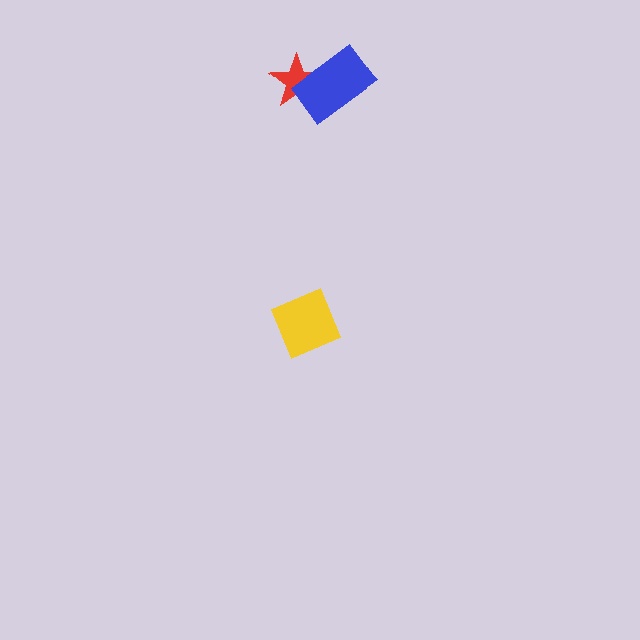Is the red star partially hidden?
Yes, it is partially covered by another shape.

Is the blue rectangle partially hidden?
No, no other shape covers it.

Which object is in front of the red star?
The blue rectangle is in front of the red star.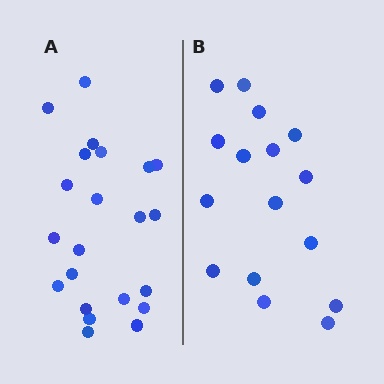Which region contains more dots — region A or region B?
Region A (the left region) has more dots.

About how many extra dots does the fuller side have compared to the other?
Region A has about 6 more dots than region B.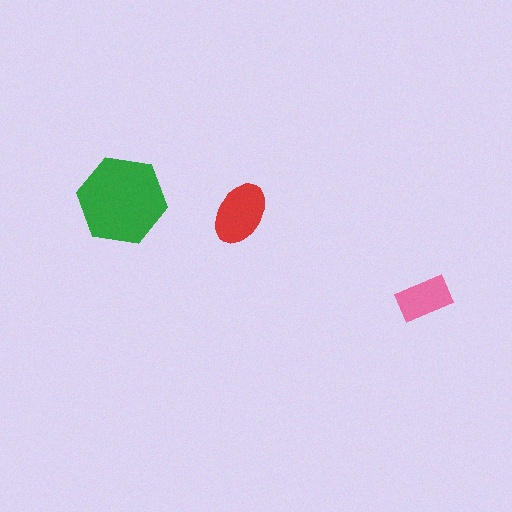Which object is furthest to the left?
The green hexagon is leftmost.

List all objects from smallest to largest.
The pink rectangle, the red ellipse, the green hexagon.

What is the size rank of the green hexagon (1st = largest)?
1st.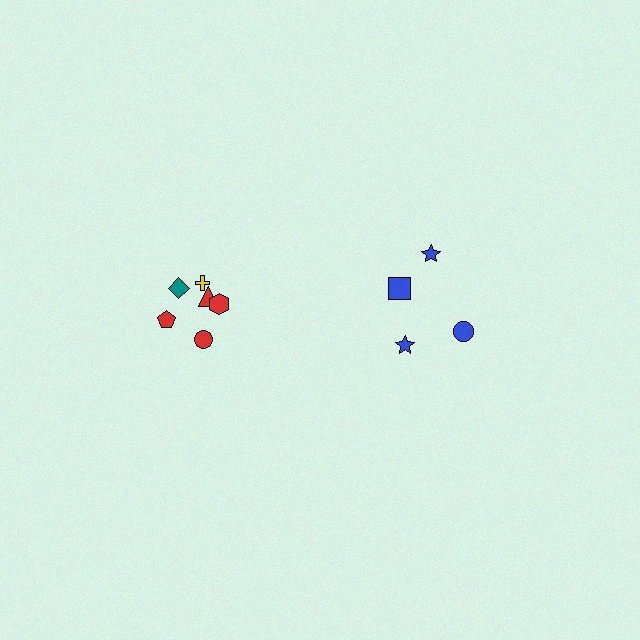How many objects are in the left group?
There are 6 objects.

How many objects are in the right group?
There are 4 objects.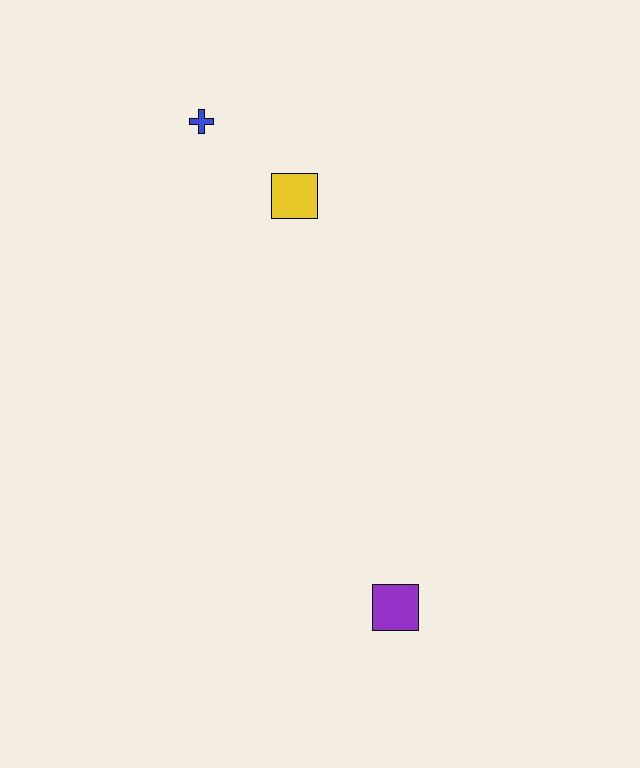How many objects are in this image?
There are 3 objects.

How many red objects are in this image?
There are no red objects.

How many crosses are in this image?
There is 1 cross.